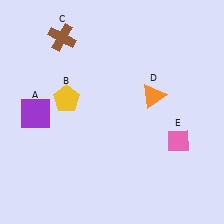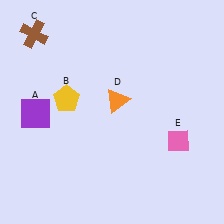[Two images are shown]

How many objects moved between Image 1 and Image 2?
2 objects moved between the two images.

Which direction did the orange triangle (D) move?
The orange triangle (D) moved left.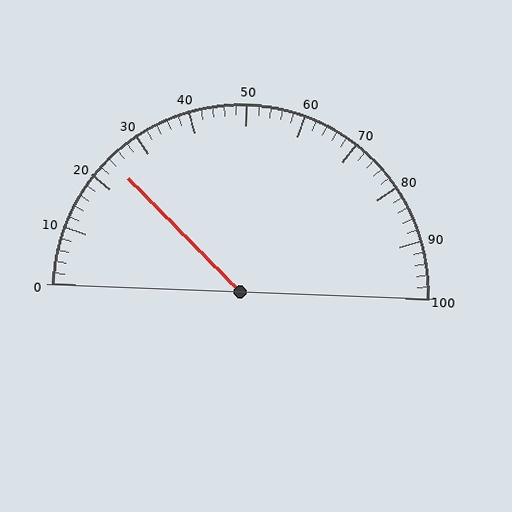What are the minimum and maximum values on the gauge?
The gauge ranges from 0 to 100.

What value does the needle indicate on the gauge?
The needle indicates approximately 24.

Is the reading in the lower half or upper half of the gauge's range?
The reading is in the lower half of the range (0 to 100).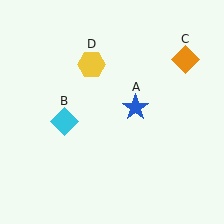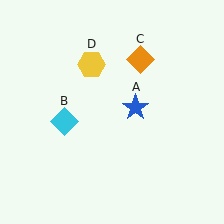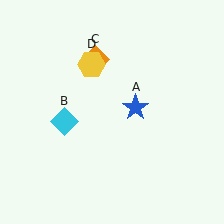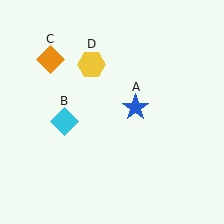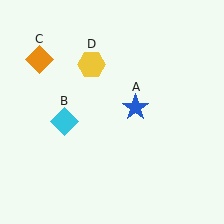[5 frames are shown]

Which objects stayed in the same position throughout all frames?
Blue star (object A) and cyan diamond (object B) and yellow hexagon (object D) remained stationary.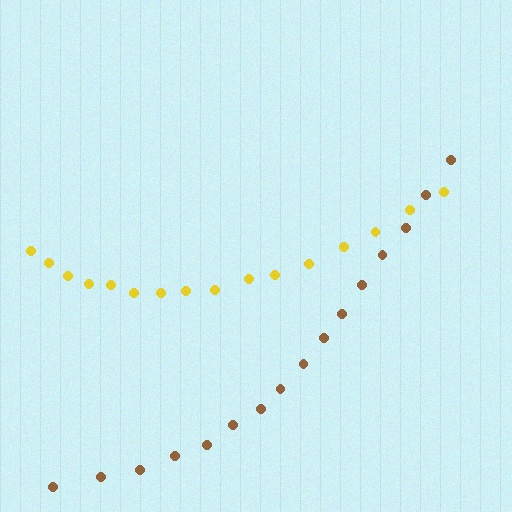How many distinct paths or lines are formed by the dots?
There are 2 distinct paths.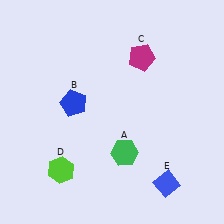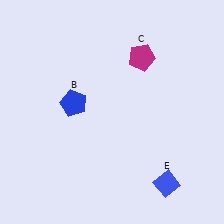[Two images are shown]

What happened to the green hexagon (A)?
The green hexagon (A) was removed in Image 2. It was in the bottom-right area of Image 1.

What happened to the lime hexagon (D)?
The lime hexagon (D) was removed in Image 2. It was in the bottom-left area of Image 1.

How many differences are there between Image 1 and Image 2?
There are 2 differences between the two images.